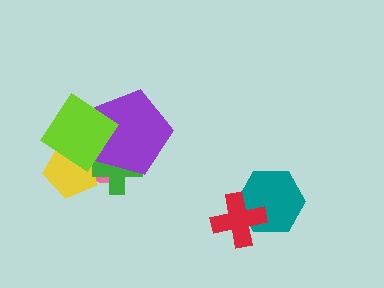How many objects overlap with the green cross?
4 objects overlap with the green cross.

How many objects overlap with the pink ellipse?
4 objects overlap with the pink ellipse.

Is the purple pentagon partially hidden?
Yes, it is partially covered by another shape.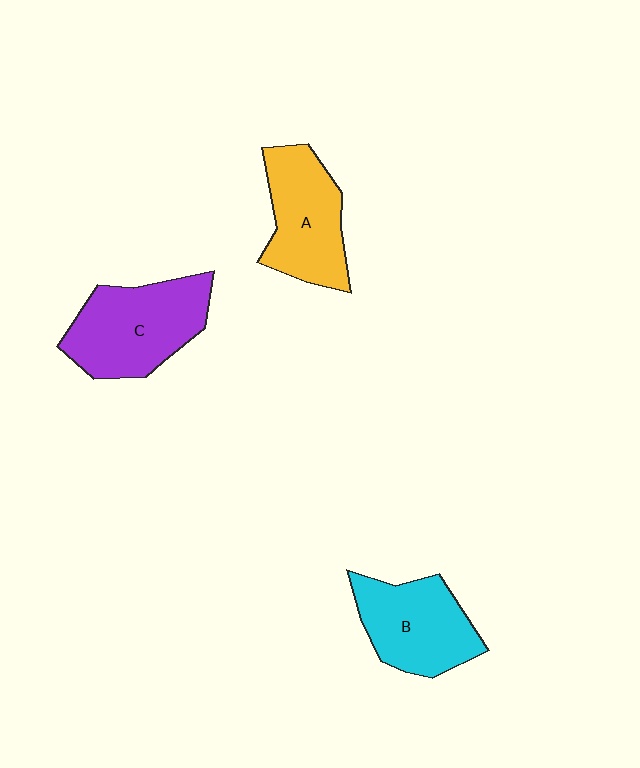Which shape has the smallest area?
Shape B (cyan).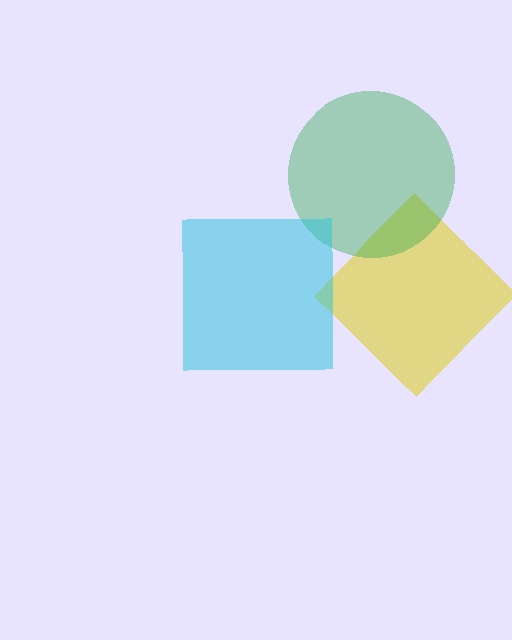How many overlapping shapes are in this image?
There are 3 overlapping shapes in the image.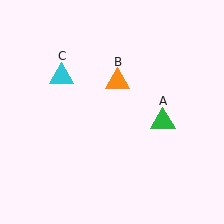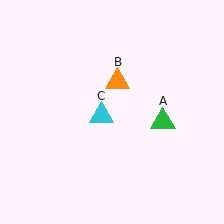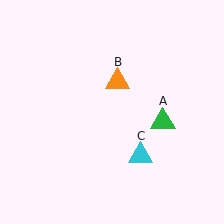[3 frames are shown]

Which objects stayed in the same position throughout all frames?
Green triangle (object A) and orange triangle (object B) remained stationary.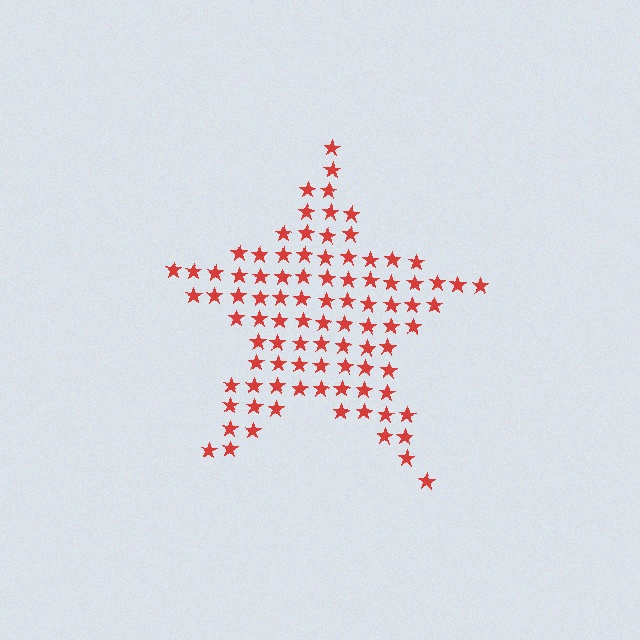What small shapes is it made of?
It is made of small stars.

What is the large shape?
The large shape is a star.